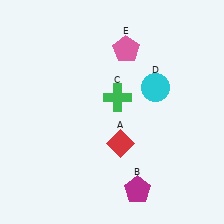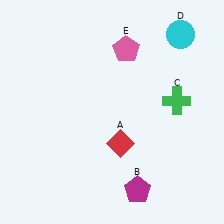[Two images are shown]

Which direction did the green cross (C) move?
The green cross (C) moved right.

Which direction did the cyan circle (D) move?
The cyan circle (D) moved up.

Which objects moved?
The objects that moved are: the green cross (C), the cyan circle (D).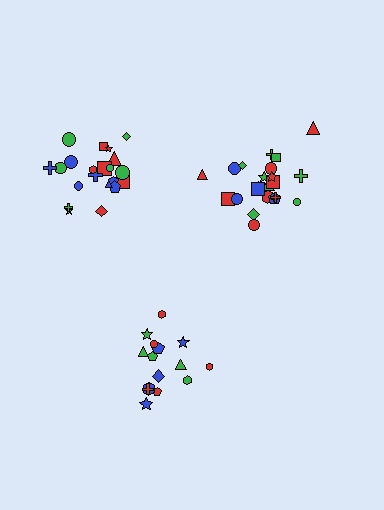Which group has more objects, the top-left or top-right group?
The top-right group.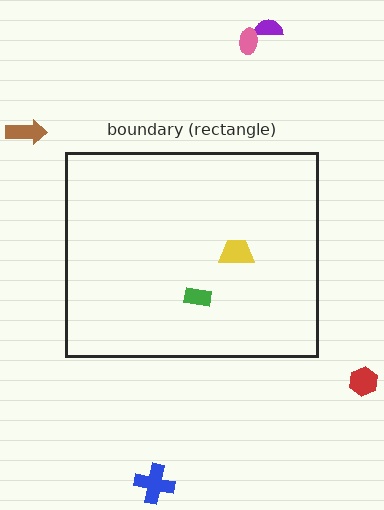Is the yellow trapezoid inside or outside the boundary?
Inside.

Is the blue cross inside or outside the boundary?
Outside.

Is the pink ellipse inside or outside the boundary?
Outside.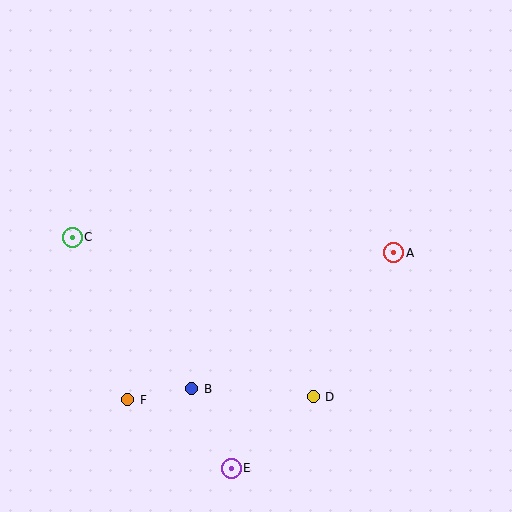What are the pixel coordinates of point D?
Point D is at (313, 397).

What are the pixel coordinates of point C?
Point C is at (72, 237).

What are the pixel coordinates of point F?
Point F is at (128, 400).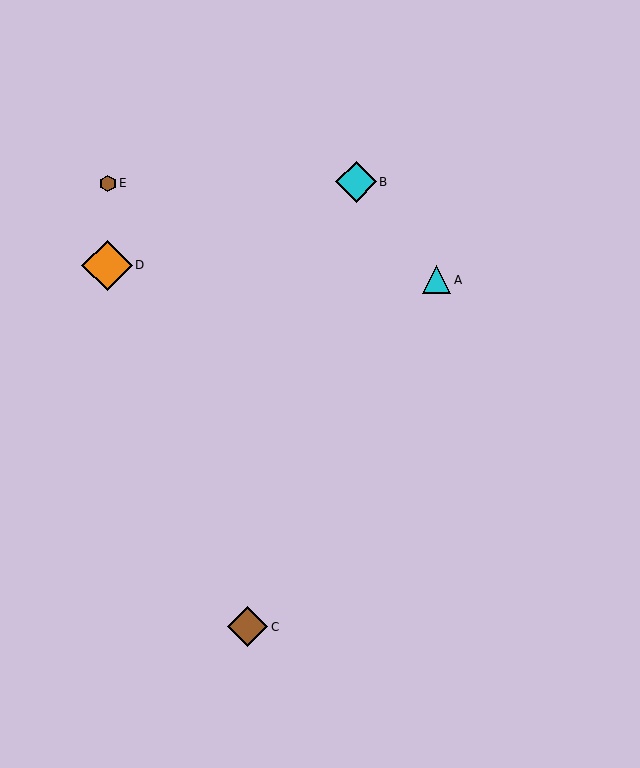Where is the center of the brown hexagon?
The center of the brown hexagon is at (108, 183).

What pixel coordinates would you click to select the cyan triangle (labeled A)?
Click at (437, 280) to select the cyan triangle A.